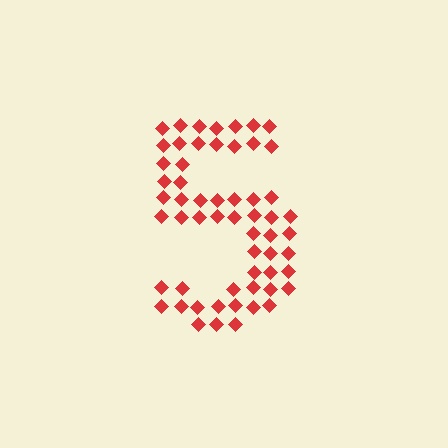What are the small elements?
The small elements are diamonds.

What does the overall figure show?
The overall figure shows the digit 5.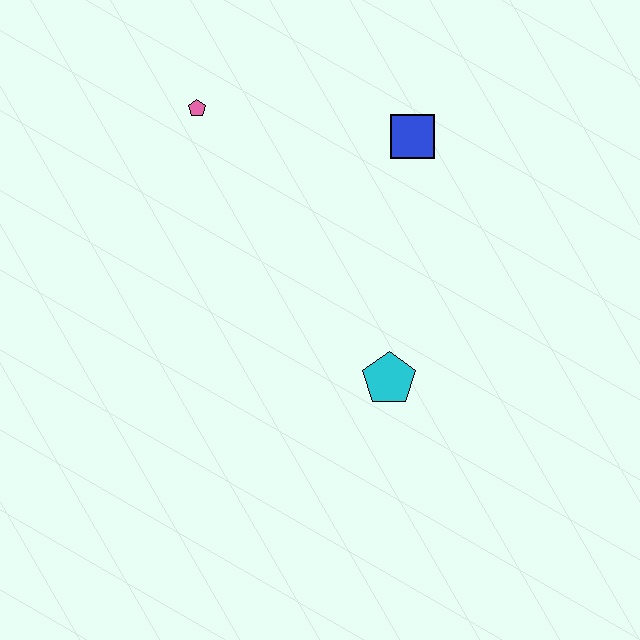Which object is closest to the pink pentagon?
The blue square is closest to the pink pentagon.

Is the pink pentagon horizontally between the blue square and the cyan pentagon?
No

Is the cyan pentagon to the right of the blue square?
No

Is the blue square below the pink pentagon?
Yes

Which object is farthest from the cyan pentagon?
The pink pentagon is farthest from the cyan pentagon.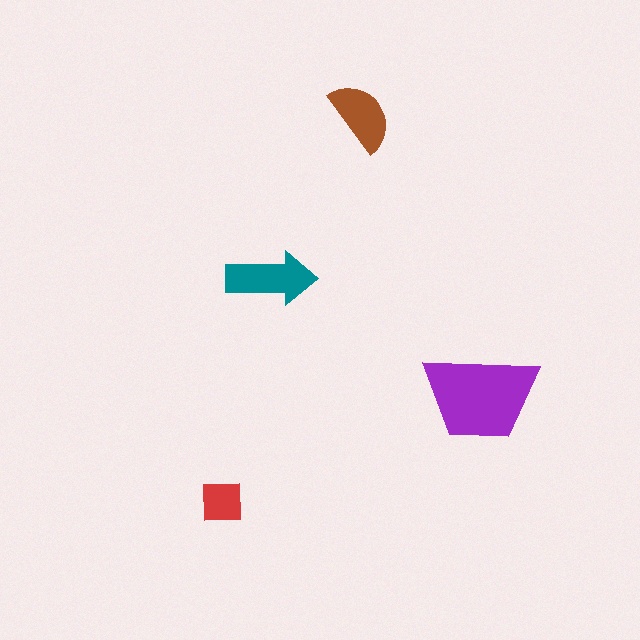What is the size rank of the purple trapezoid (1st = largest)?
1st.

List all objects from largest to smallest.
The purple trapezoid, the teal arrow, the brown semicircle, the red square.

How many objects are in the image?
There are 4 objects in the image.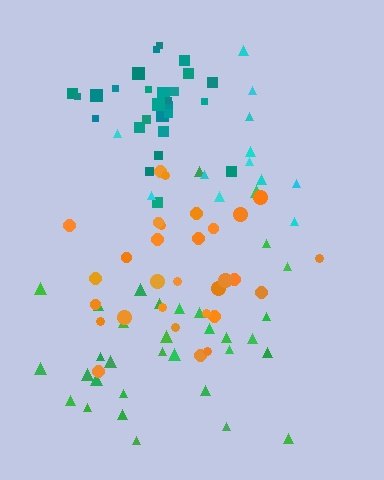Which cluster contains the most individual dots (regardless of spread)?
Green (33).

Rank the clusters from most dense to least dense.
teal, orange, green, cyan.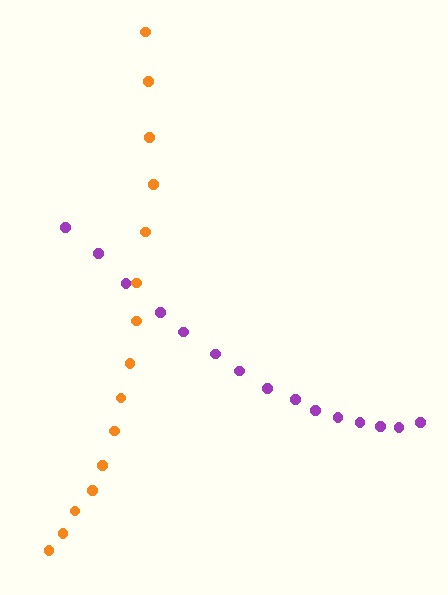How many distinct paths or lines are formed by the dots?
There are 2 distinct paths.